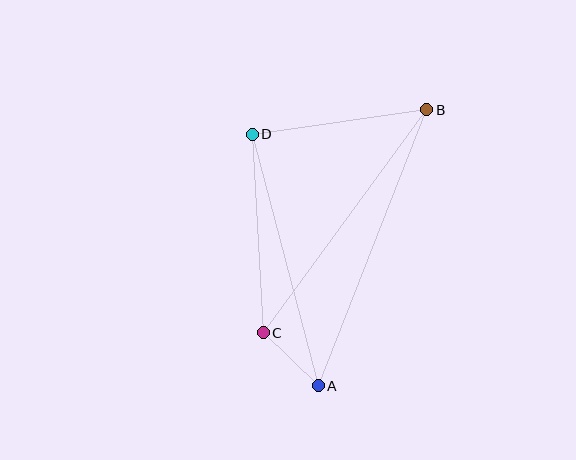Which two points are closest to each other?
Points A and C are closest to each other.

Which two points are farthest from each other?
Points A and B are farthest from each other.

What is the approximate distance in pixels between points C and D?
The distance between C and D is approximately 199 pixels.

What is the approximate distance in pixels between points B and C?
The distance between B and C is approximately 277 pixels.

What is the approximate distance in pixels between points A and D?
The distance between A and D is approximately 260 pixels.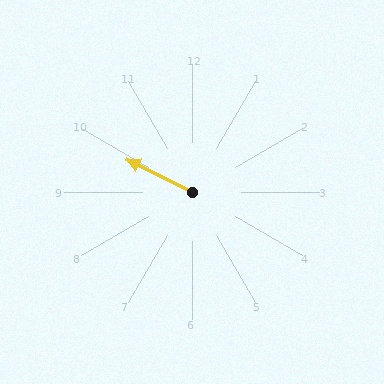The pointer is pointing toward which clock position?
Roughly 10 o'clock.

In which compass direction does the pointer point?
Northwest.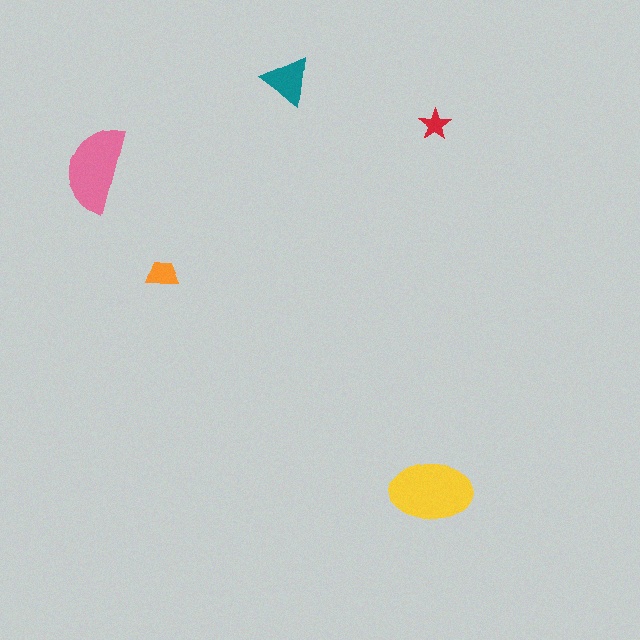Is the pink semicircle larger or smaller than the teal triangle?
Larger.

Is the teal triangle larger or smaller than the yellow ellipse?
Smaller.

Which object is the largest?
The yellow ellipse.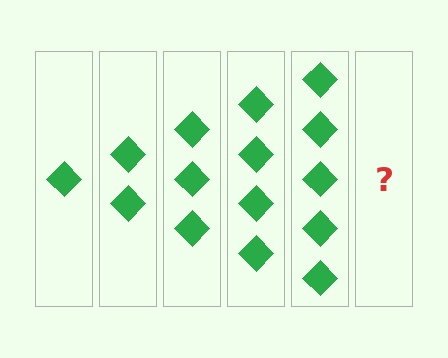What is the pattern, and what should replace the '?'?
The pattern is that each step adds one more diamond. The '?' should be 6 diamonds.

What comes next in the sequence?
The next element should be 6 diamonds.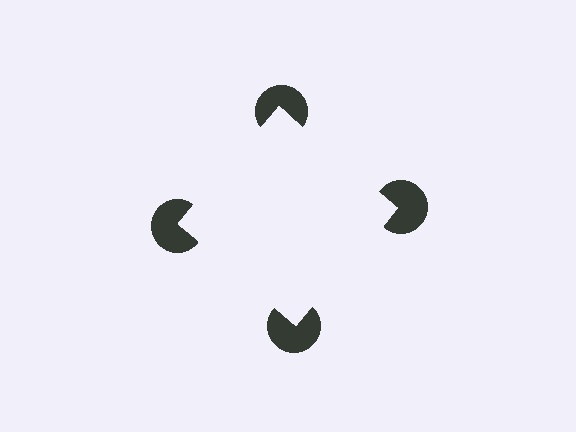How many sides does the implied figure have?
4 sides.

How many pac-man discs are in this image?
There are 4 — one at each vertex of the illusory square.